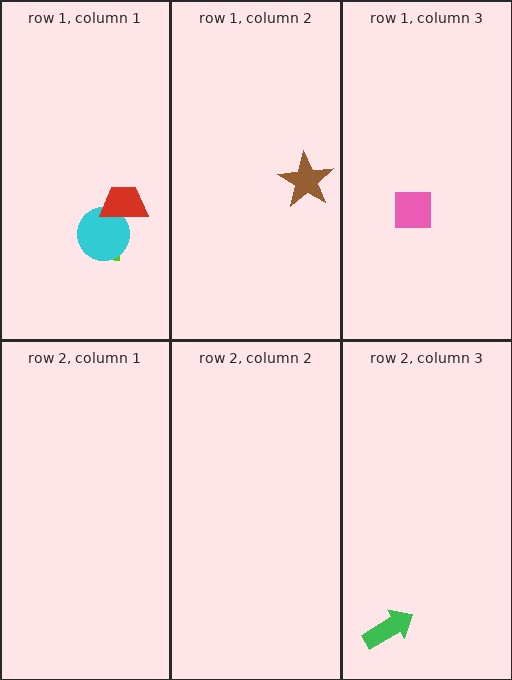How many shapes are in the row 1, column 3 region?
1.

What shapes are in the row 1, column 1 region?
The lime semicircle, the cyan circle, the red trapezoid.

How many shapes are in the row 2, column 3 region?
1.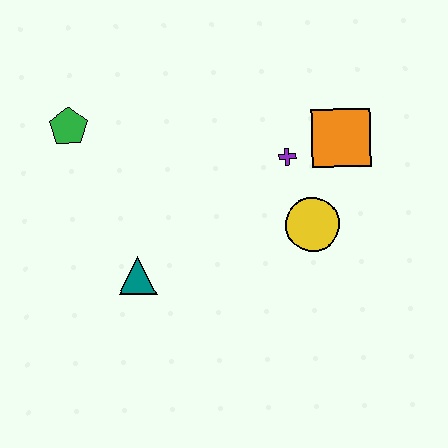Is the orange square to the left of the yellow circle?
No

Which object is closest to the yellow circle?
The purple cross is closest to the yellow circle.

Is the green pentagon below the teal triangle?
No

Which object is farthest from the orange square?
The green pentagon is farthest from the orange square.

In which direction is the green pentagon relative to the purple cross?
The green pentagon is to the left of the purple cross.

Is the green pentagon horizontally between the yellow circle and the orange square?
No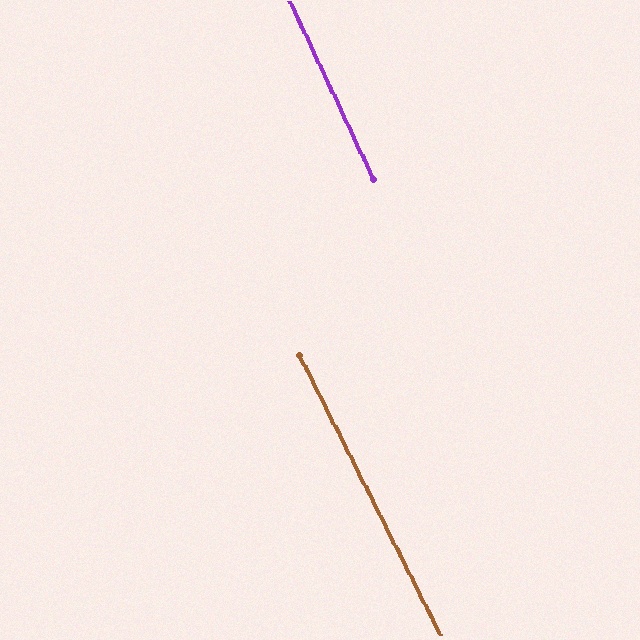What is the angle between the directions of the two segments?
Approximately 2 degrees.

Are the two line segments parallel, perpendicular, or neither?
Parallel — their directions differ by only 1.8°.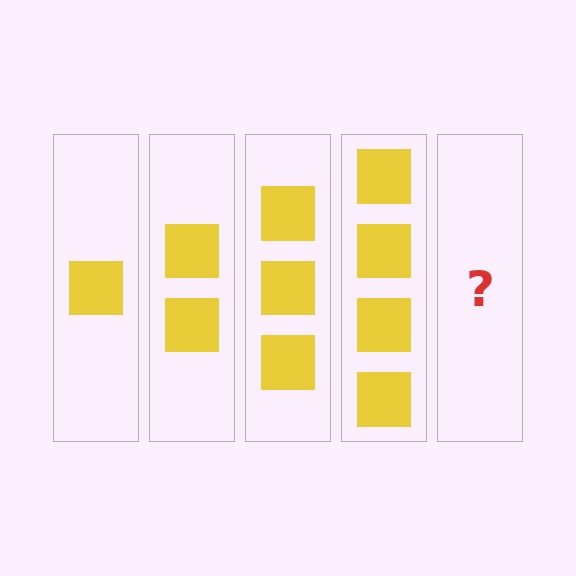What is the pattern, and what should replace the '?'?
The pattern is that each step adds one more square. The '?' should be 5 squares.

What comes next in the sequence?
The next element should be 5 squares.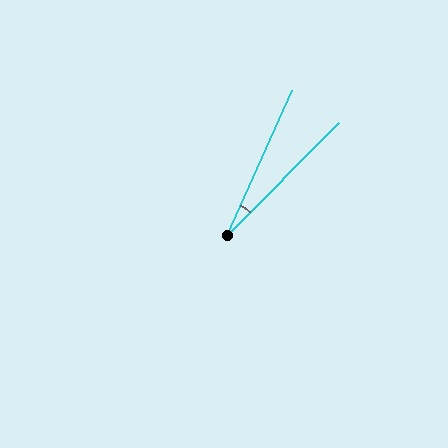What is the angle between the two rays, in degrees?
Approximately 21 degrees.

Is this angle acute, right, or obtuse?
It is acute.